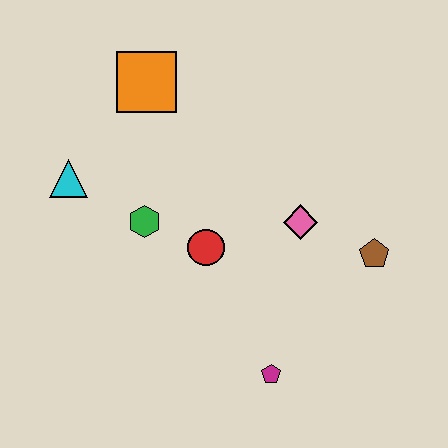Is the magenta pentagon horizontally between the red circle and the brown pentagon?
Yes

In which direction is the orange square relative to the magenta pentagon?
The orange square is above the magenta pentagon.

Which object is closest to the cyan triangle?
The green hexagon is closest to the cyan triangle.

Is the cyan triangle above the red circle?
Yes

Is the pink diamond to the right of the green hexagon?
Yes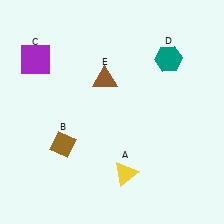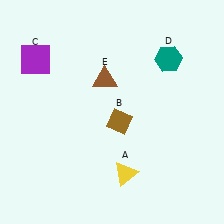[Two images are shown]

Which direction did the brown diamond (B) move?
The brown diamond (B) moved right.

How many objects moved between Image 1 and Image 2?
1 object moved between the two images.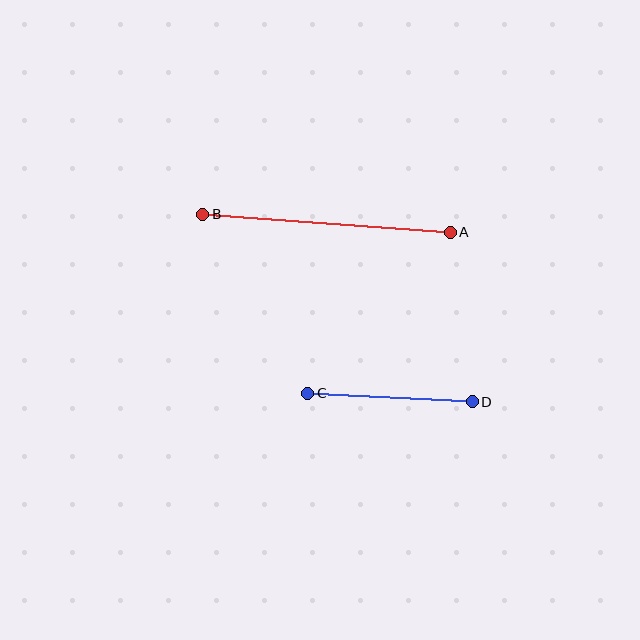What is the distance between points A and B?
The distance is approximately 248 pixels.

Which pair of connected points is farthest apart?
Points A and B are farthest apart.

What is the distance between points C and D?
The distance is approximately 165 pixels.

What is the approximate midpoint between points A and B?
The midpoint is at approximately (326, 223) pixels.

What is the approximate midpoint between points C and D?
The midpoint is at approximately (390, 397) pixels.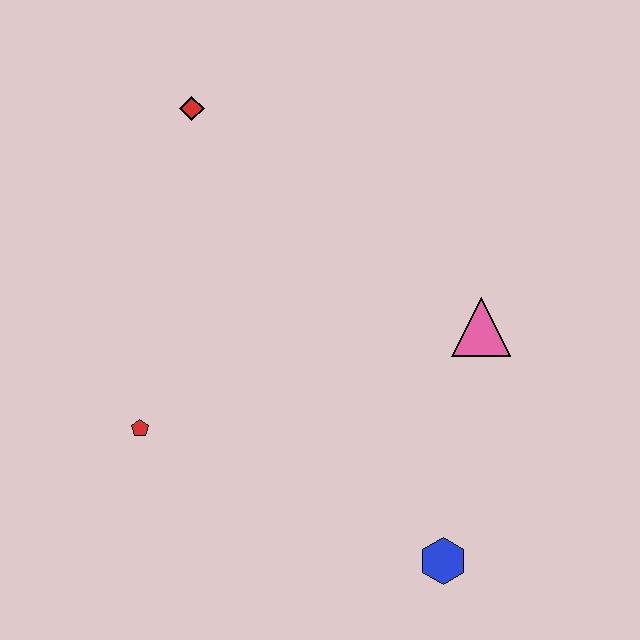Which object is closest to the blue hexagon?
The pink triangle is closest to the blue hexagon.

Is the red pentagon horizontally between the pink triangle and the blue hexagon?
No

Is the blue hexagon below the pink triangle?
Yes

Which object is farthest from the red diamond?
The blue hexagon is farthest from the red diamond.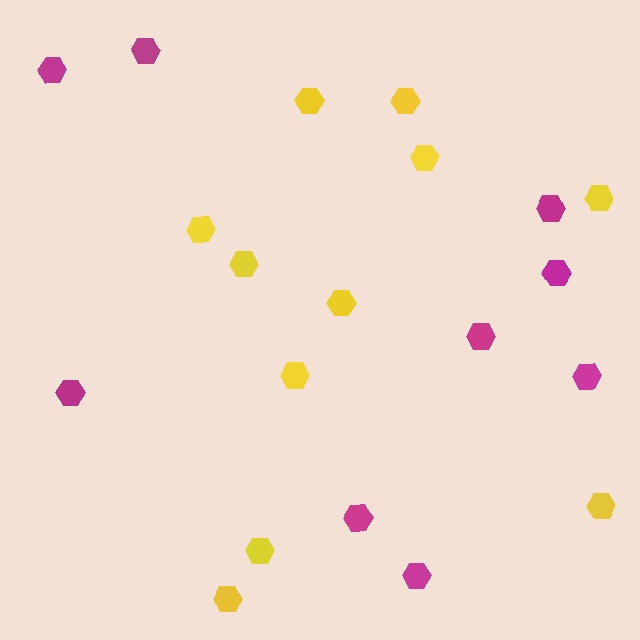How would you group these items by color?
There are 2 groups: one group of yellow hexagons (11) and one group of magenta hexagons (9).